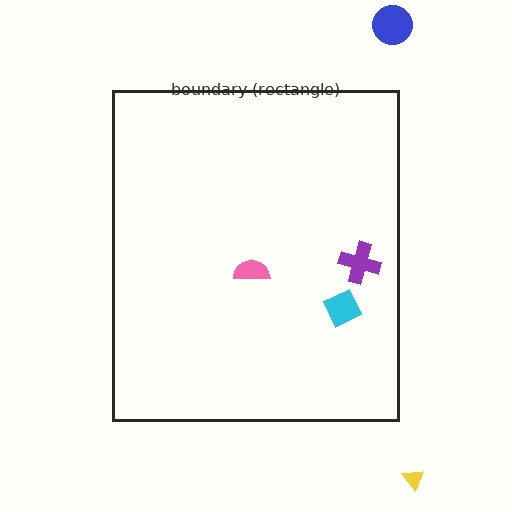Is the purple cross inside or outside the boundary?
Inside.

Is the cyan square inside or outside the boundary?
Inside.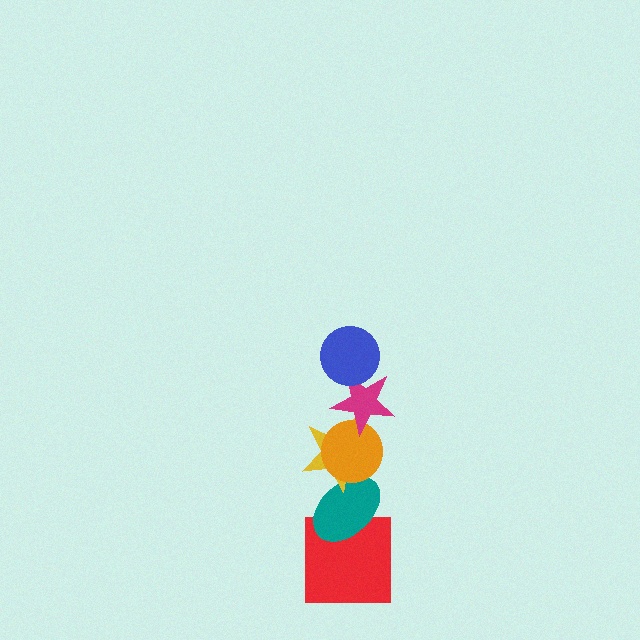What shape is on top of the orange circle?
The magenta star is on top of the orange circle.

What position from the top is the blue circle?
The blue circle is 1st from the top.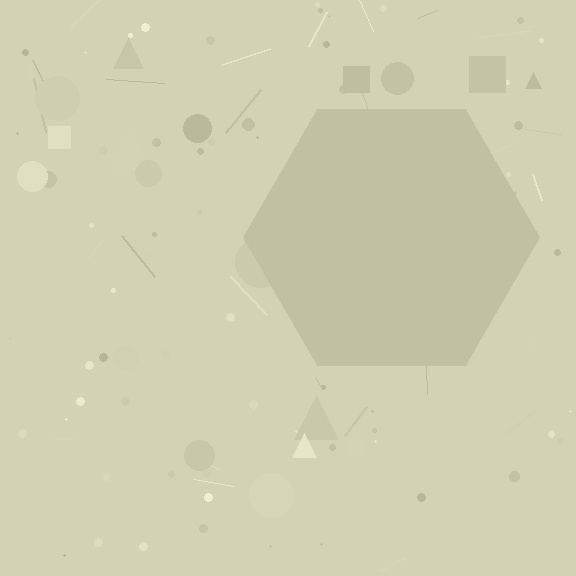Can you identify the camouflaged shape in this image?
The camouflaged shape is a hexagon.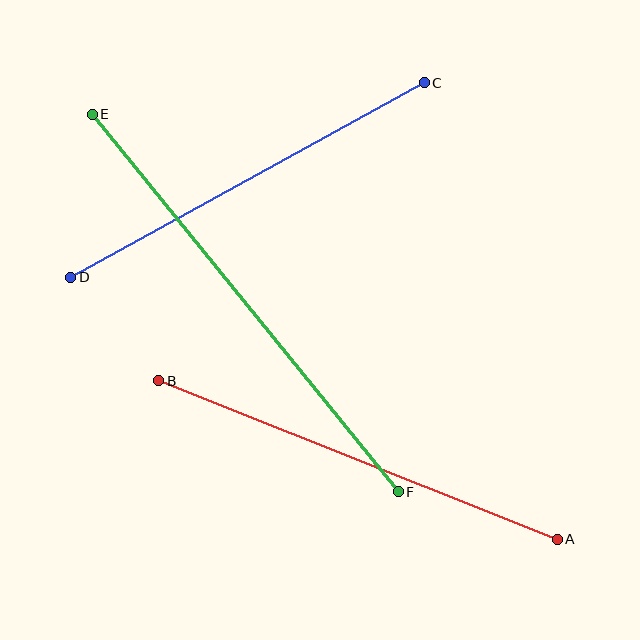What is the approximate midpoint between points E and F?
The midpoint is at approximately (245, 303) pixels.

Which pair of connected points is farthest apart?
Points E and F are farthest apart.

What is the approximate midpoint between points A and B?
The midpoint is at approximately (358, 460) pixels.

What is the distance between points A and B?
The distance is approximately 429 pixels.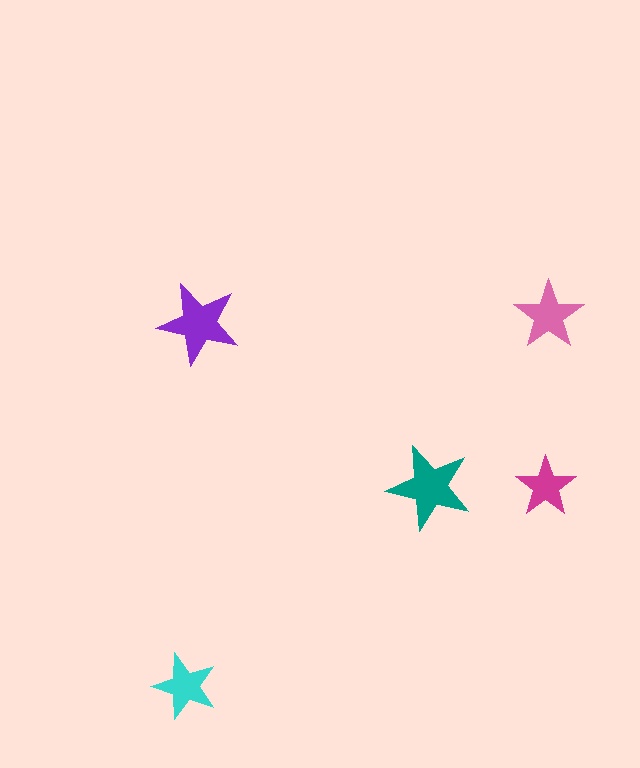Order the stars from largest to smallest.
the teal one, the purple one, the pink one, the cyan one, the magenta one.